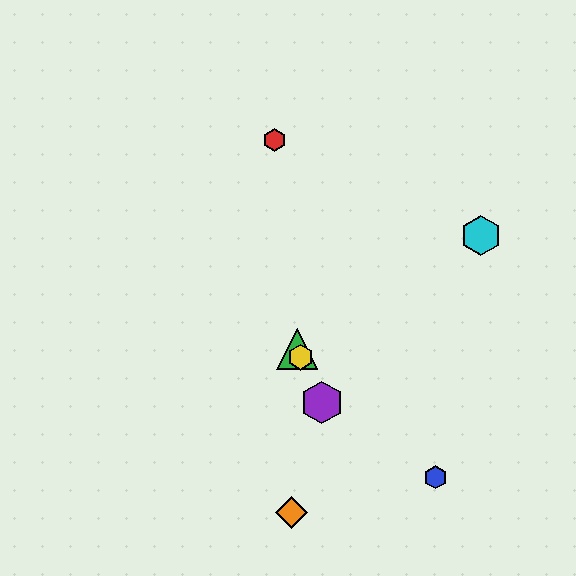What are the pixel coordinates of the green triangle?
The green triangle is at (297, 349).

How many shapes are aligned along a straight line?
3 shapes (the green triangle, the yellow hexagon, the purple hexagon) are aligned along a straight line.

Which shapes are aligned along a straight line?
The green triangle, the yellow hexagon, the purple hexagon are aligned along a straight line.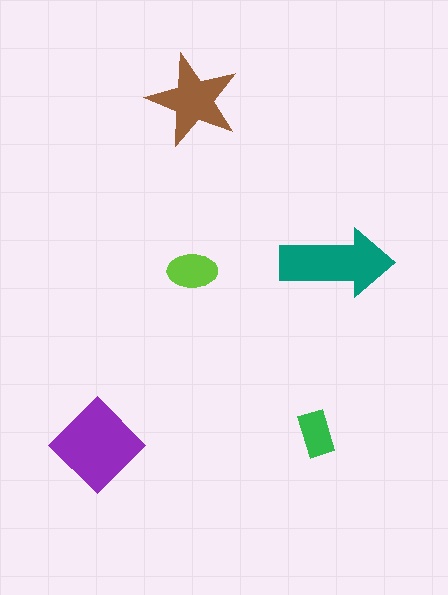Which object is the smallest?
The green rectangle.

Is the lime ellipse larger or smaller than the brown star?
Smaller.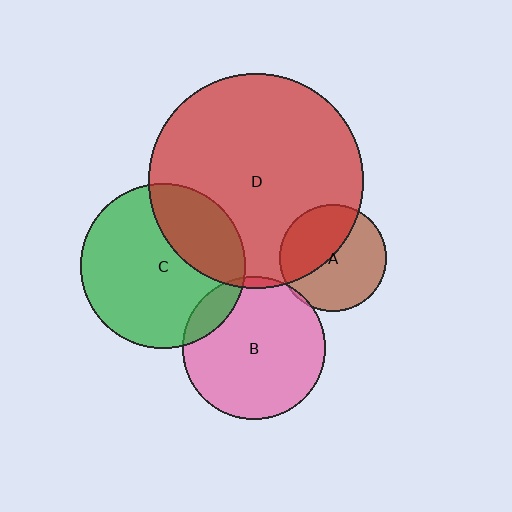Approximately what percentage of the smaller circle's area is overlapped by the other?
Approximately 5%.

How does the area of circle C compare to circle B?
Approximately 1.3 times.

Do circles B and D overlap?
Yes.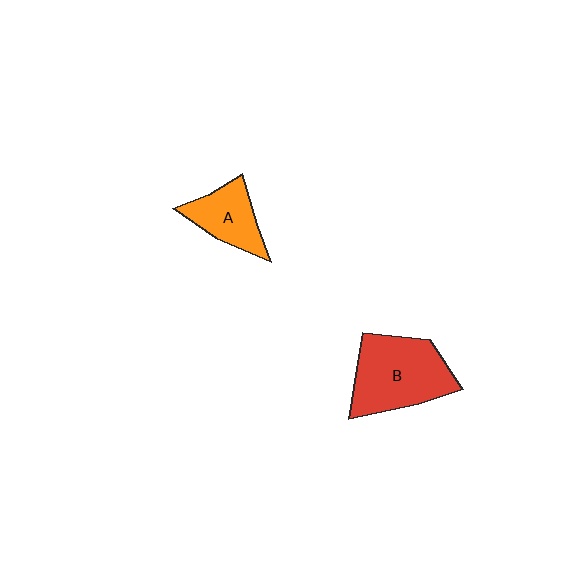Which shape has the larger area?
Shape B (red).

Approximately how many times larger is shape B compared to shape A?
Approximately 1.8 times.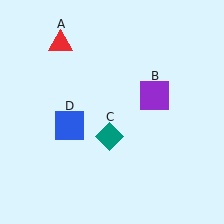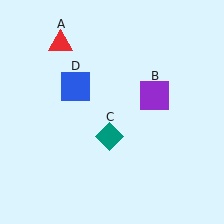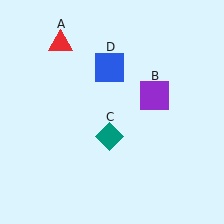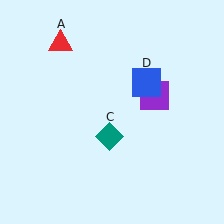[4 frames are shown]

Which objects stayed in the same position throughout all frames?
Red triangle (object A) and purple square (object B) and teal diamond (object C) remained stationary.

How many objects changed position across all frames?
1 object changed position: blue square (object D).